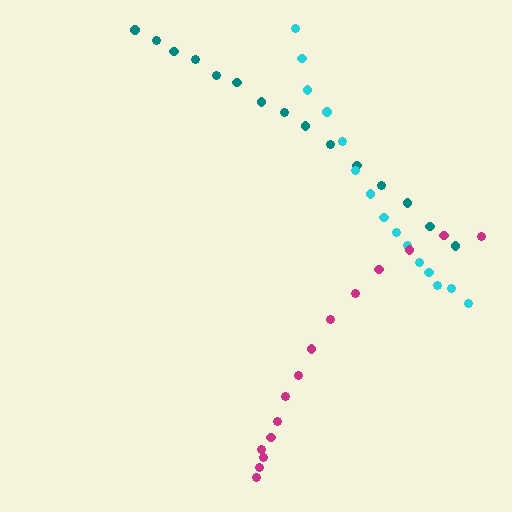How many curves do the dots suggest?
There are 3 distinct paths.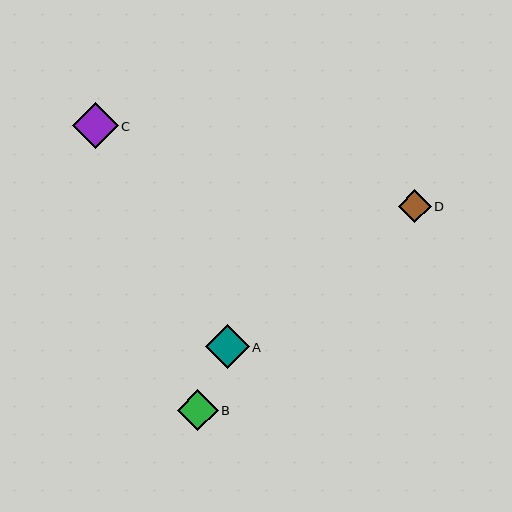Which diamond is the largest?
Diamond C is the largest with a size of approximately 45 pixels.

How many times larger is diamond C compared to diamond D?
Diamond C is approximately 1.4 times the size of diamond D.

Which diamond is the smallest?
Diamond D is the smallest with a size of approximately 33 pixels.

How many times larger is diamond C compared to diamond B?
Diamond C is approximately 1.1 times the size of diamond B.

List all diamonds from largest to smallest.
From largest to smallest: C, A, B, D.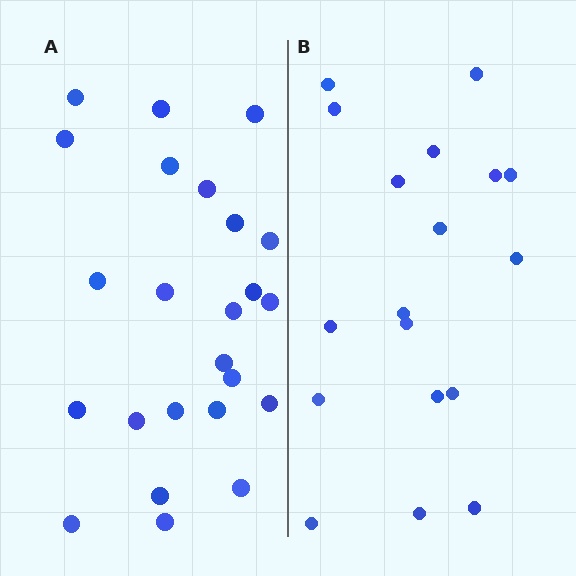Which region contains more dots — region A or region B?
Region A (the left region) has more dots.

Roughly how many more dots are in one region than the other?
Region A has about 6 more dots than region B.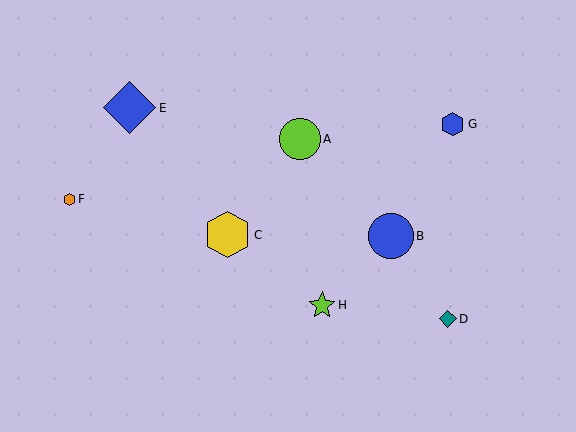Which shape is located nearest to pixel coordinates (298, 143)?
The lime circle (labeled A) at (300, 139) is nearest to that location.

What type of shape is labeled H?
Shape H is a lime star.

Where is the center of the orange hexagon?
The center of the orange hexagon is at (69, 199).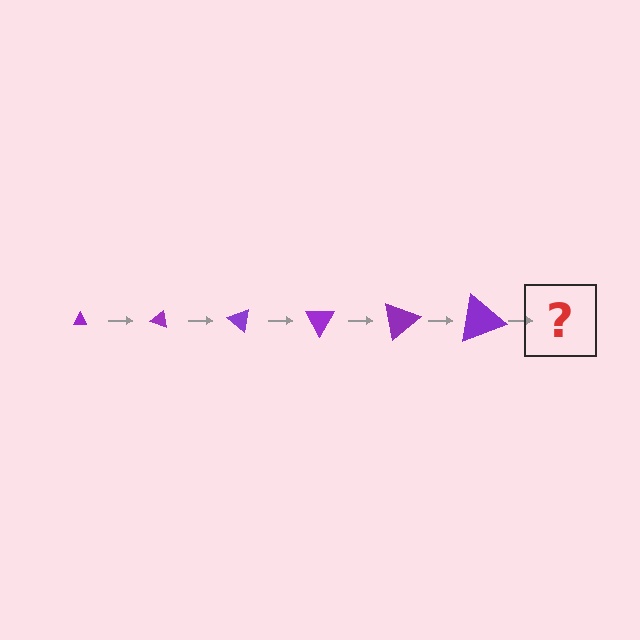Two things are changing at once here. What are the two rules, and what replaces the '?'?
The two rules are that the triangle grows larger each step and it rotates 20 degrees each step. The '?' should be a triangle, larger than the previous one and rotated 120 degrees from the start.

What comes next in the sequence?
The next element should be a triangle, larger than the previous one and rotated 120 degrees from the start.